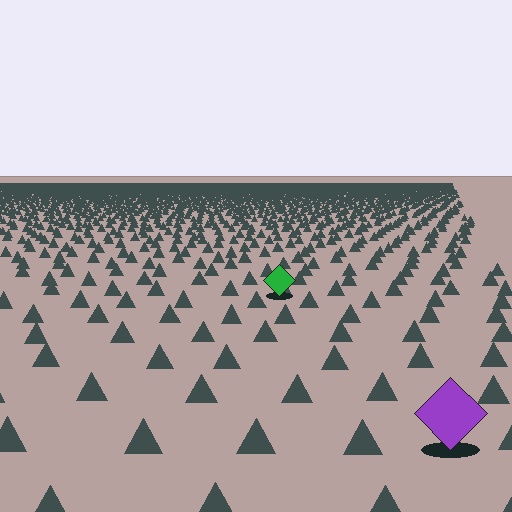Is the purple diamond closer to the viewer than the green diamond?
Yes. The purple diamond is closer — you can tell from the texture gradient: the ground texture is coarser near it.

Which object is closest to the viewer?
The purple diamond is closest. The texture marks near it are larger and more spread out.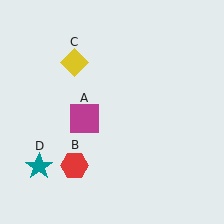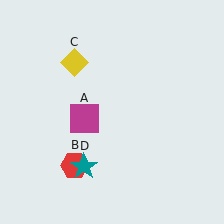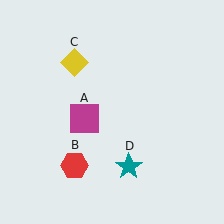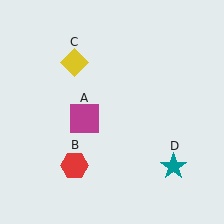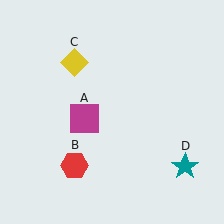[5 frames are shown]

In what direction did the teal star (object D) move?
The teal star (object D) moved right.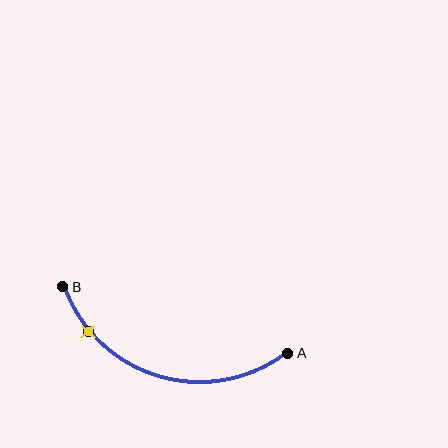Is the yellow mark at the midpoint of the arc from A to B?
No. The yellow mark lies on the arc but is closer to endpoint B. The arc midpoint would be at the point on the curve equidistant along the arc from both A and B.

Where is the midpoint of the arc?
The arc midpoint is the point on the curve farthest from the straight line joining A and B. It sits below that line.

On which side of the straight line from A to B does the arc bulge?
The arc bulges below the straight line connecting A and B.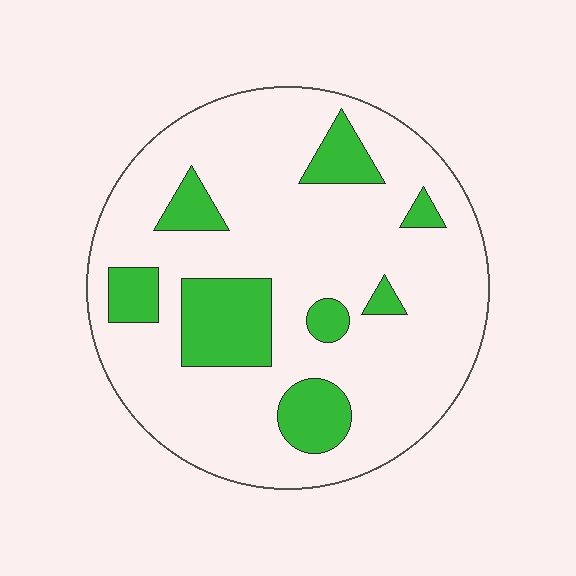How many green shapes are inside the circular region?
8.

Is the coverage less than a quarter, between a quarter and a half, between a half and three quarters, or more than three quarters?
Less than a quarter.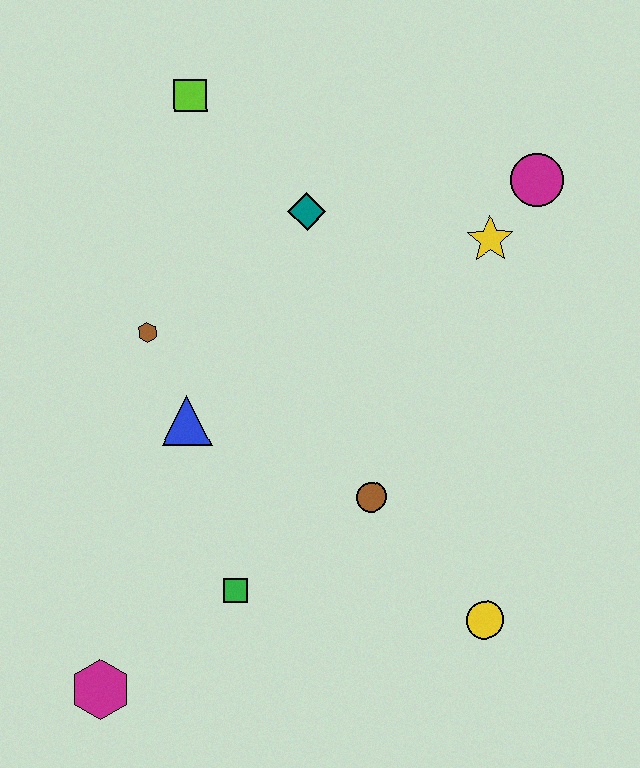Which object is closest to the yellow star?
The magenta circle is closest to the yellow star.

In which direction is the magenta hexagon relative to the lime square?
The magenta hexagon is below the lime square.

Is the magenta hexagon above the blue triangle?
No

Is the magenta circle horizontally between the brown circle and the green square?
No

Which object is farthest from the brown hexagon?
The yellow circle is farthest from the brown hexagon.